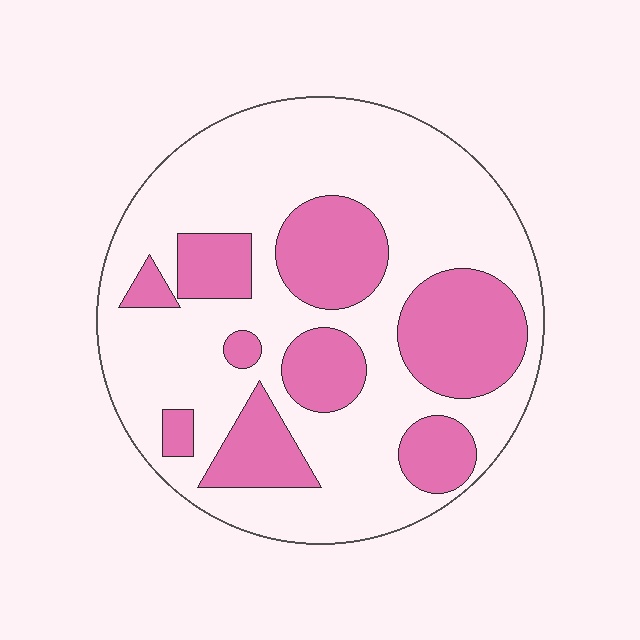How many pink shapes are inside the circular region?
9.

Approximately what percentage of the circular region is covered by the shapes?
Approximately 30%.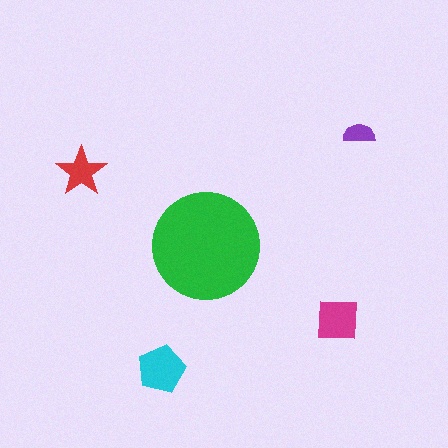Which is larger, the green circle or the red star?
The green circle.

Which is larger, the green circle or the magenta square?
The green circle.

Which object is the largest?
The green circle.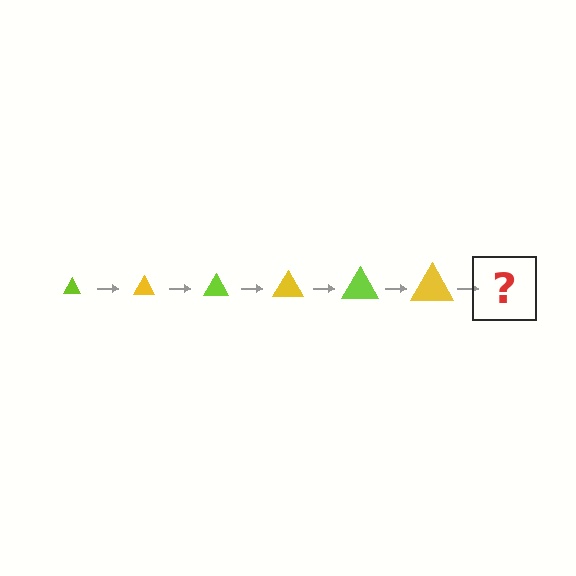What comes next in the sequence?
The next element should be a lime triangle, larger than the previous one.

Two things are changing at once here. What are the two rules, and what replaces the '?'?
The two rules are that the triangle grows larger each step and the color cycles through lime and yellow. The '?' should be a lime triangle, larger than the previous one.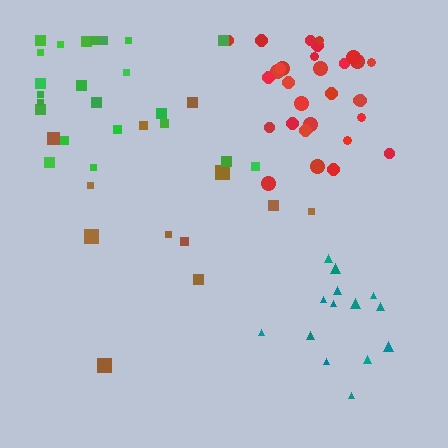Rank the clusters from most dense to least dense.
red, teal, green, brown.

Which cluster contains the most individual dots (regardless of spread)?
Red (31).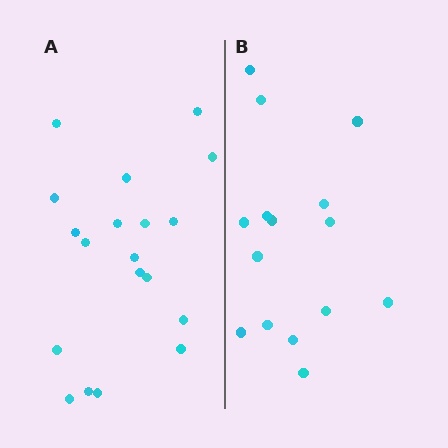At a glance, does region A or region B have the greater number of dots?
Region A (the left region) has more dots.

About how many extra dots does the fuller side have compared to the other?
Region A has about 4 more dots than region B.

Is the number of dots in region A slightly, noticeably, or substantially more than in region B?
Region A has noticeably more, but not dramatically so. The ratio is roughly 1.3 to 1.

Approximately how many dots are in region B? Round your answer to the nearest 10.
About 20 dots. (The exact count is 15, which rounds to 20.)